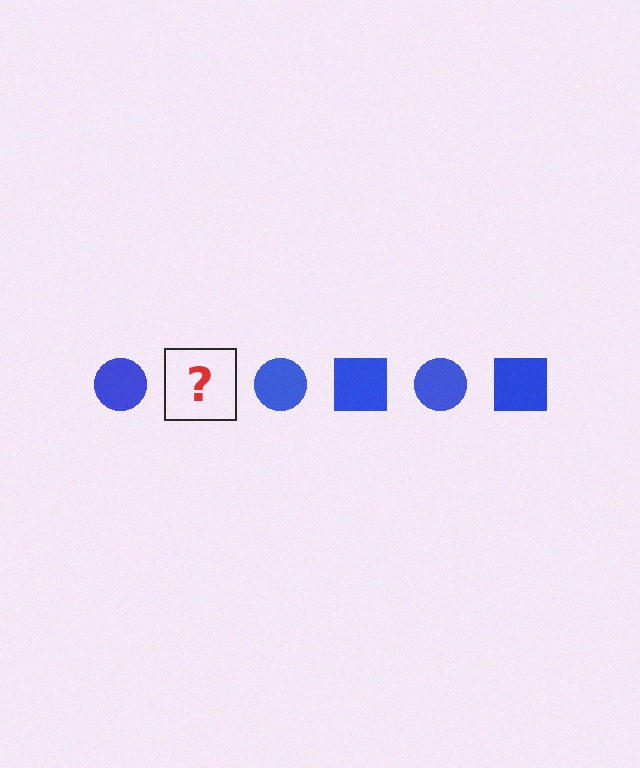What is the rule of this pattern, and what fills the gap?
The rule is that the pattern cycles through circle, square shapes in blue. The gap should be filled with a blue square.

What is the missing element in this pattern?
The missing element is a blue square.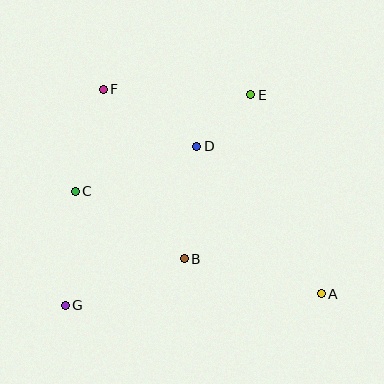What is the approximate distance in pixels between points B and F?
The distance between B and F is approximately 188 pixels.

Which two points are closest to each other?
Points D and E are closest to each other.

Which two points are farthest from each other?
Points A and F are farthest from each other.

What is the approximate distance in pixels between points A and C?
The distance between A and C is approximately 266 pixels.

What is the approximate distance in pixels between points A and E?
The distance between A and E is approximately 211 pixels.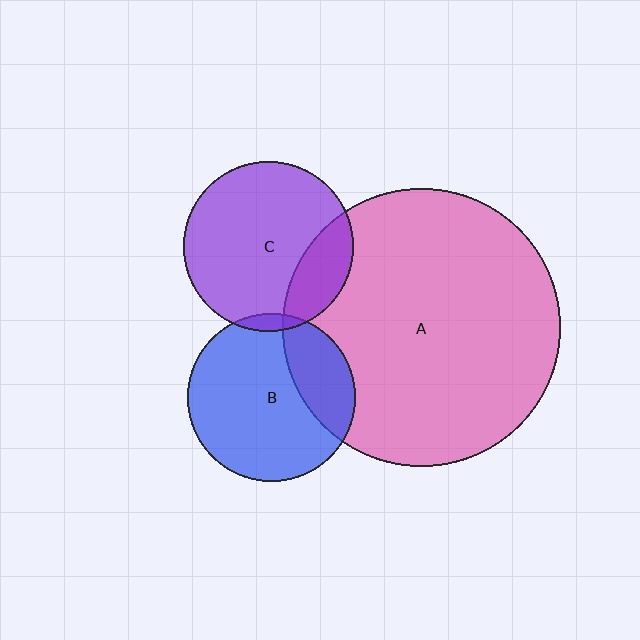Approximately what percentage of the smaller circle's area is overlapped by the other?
Approximately 5%.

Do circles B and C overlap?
Yes.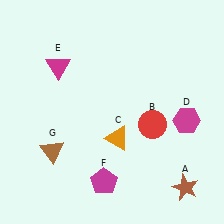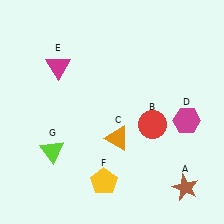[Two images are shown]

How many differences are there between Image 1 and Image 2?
There are 2 differences between the two images.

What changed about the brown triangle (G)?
In Image 1, G is brown. In Image 2, it changed to lime.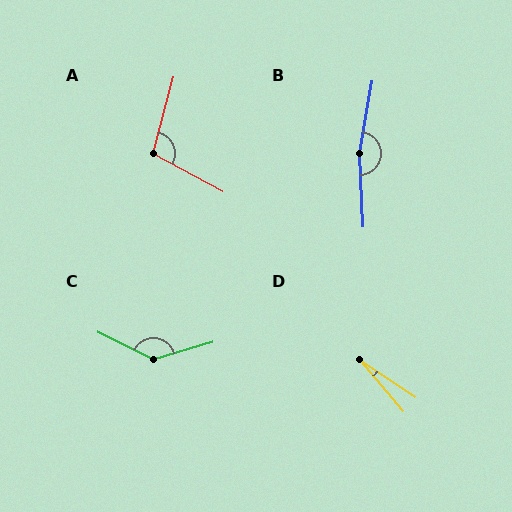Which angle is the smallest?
D, at approximately 16 degrees.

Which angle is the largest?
B, at approximately 168 degrees.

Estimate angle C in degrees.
Approximately 138 degrees.